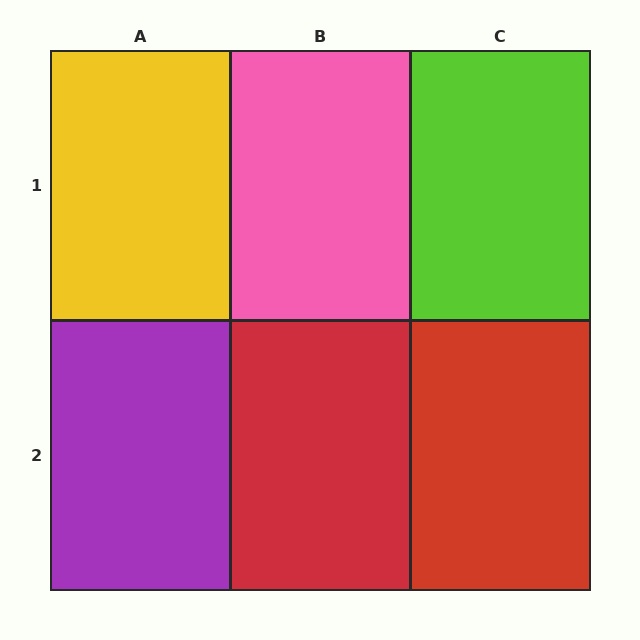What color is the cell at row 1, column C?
Lime.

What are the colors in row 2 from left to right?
Purple, red, red.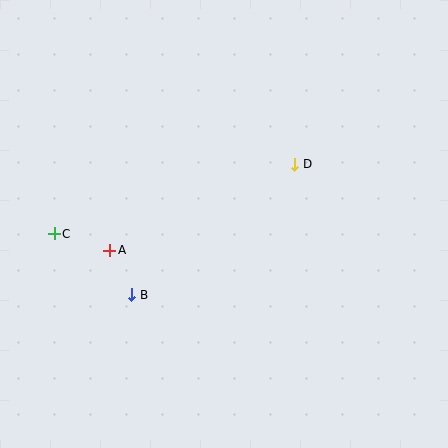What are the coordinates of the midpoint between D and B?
The midpoint between D and B is at (213, 230).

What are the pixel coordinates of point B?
Point B is at (132, 295).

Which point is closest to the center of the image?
Point D at (295, 165) is closest to the center.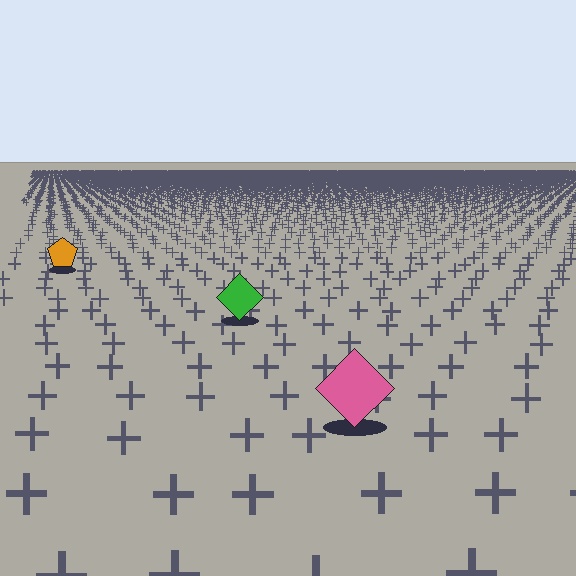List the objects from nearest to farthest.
From nearest to farthest: the pink diamond, the green diamond, the orange pentagon.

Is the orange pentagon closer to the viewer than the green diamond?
No. The green diamond is closer — you can tell from the texture gradient: the ground texture is coarser near it.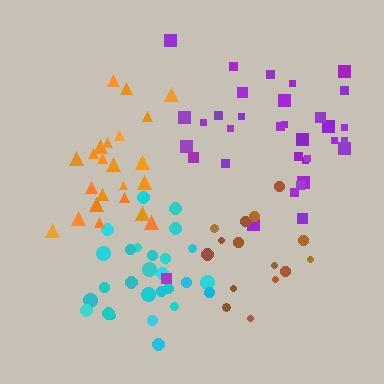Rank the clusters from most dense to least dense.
cyan, orange, purple, brown.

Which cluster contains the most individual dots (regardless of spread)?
Purple (34).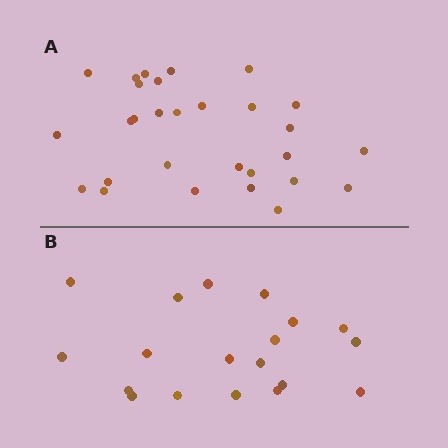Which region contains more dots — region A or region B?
Region A (the top region) has more dots.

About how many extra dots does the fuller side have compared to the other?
Region A has roughly 10 or so more dots than region B.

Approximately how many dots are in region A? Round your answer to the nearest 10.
About 30 dots. (The exact count is 29, which rounds to 30.)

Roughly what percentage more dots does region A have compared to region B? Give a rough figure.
About 55% more.